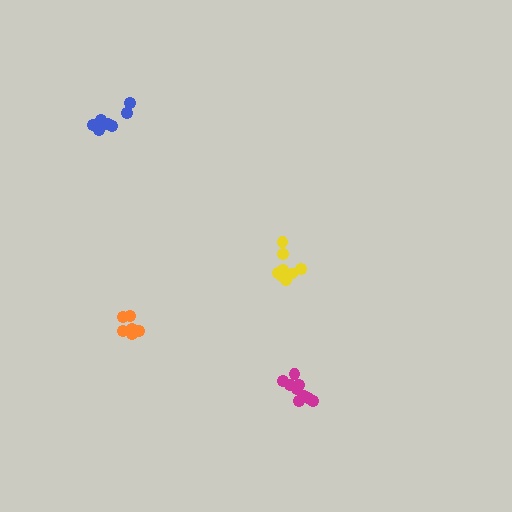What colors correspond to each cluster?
The clusters are colored: orange, blue, yellow, magenta.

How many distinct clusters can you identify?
There are 4 distinct clusters.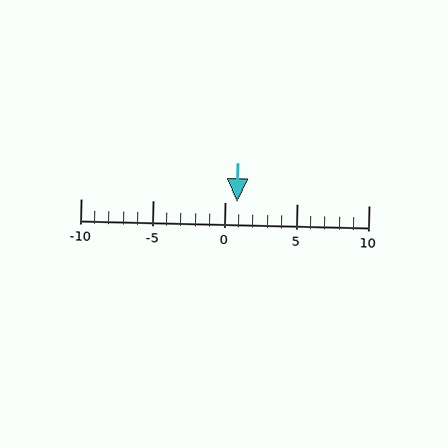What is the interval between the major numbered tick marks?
The major tick marks are spaced 5 units apart.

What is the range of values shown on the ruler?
The ruler shows values from -10 to 10.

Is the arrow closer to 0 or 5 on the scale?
The arrow is closer to 0.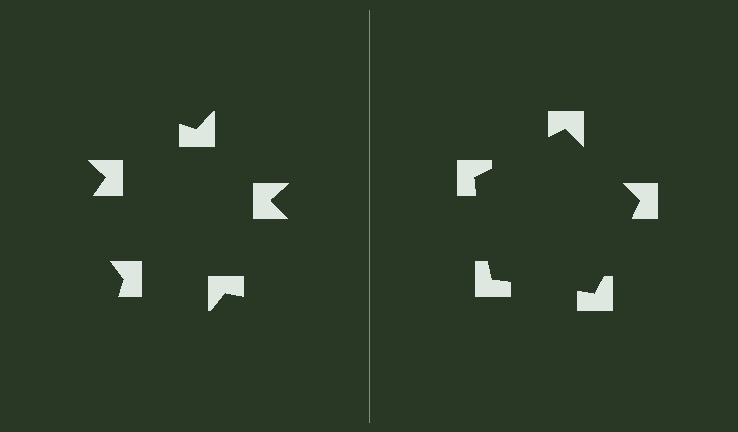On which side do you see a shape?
An illusory pentagon appears on the right side. On the left side the wedge cuts are rotated, so no coherent shape forms.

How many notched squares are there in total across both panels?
10 — 5 on each side.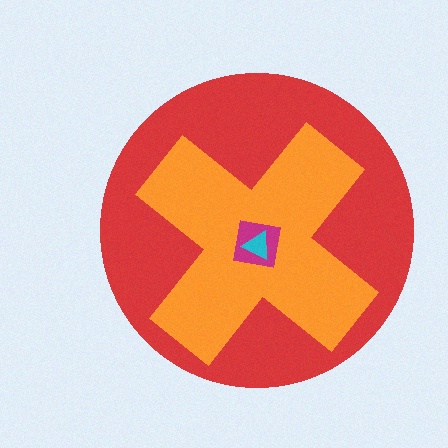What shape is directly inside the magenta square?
The cyan triangle.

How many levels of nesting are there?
4.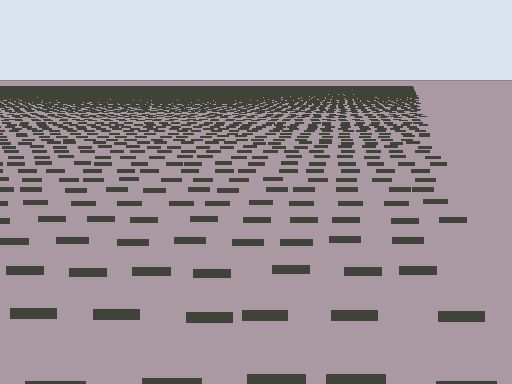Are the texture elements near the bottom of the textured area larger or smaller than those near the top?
Larger. Near the bottom, elements are closer to the viewer and appear at a bigger on-screen size.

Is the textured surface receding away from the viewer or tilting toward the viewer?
The surface is receding away from the viewer. Texture elements get smaller and denser toward the top.